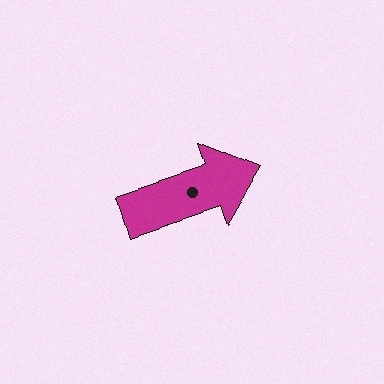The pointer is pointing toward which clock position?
Roughly 2 o'clock.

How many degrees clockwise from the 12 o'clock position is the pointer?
Approximately 72 degrees.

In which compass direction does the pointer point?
East.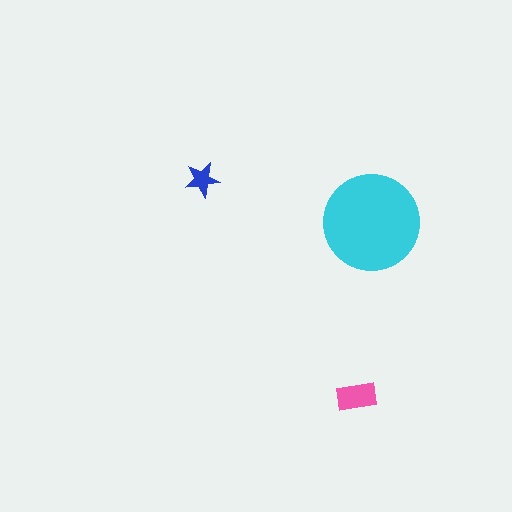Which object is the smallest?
The blue star.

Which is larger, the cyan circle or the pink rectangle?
The cyan circle.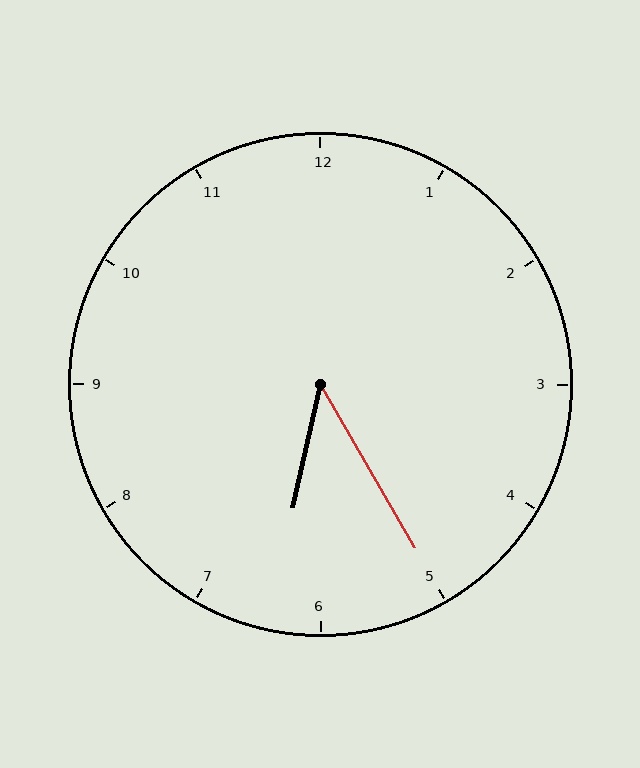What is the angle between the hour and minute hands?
Approximately 42 degrees.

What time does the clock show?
6:25.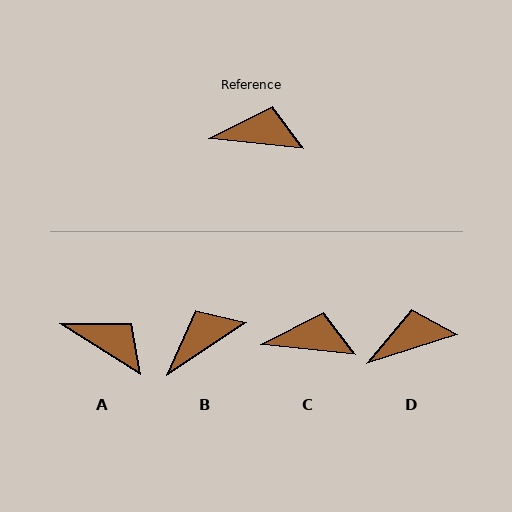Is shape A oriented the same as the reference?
No, it is off by about 26 degrees.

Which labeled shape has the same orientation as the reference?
C.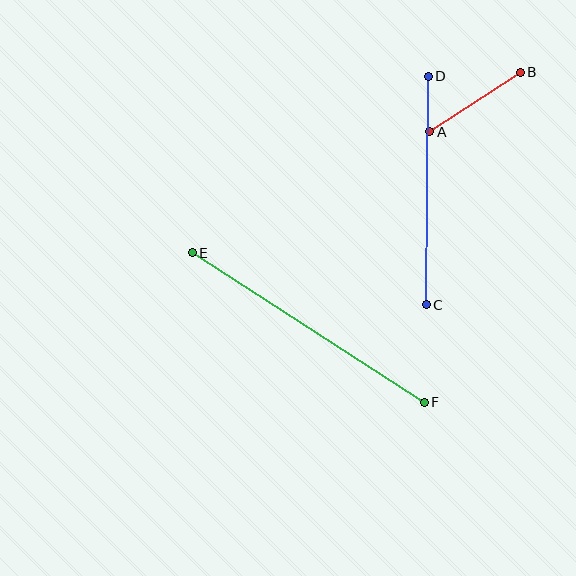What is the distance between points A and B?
The distance is approximately 108 pixels.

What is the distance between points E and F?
The distance is approximately 276 pixels.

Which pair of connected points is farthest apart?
Points E and F are farthest apart.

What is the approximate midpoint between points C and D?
The midpoint is at approximately (427, 191) pixels.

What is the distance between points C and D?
The distance is approximately 229 pixels.